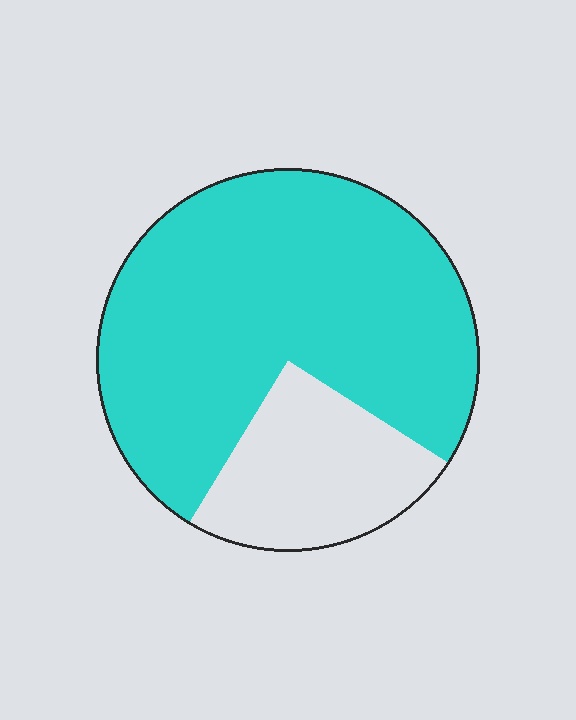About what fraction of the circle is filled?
About three quarters (3/4).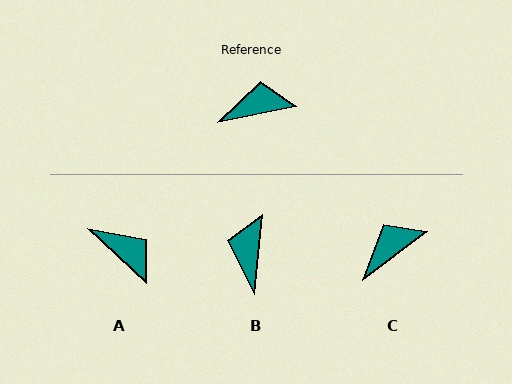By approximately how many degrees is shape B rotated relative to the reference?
Approximately 73 degrees counter-clockwise.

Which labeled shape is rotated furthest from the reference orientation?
B, about 73 degrees away.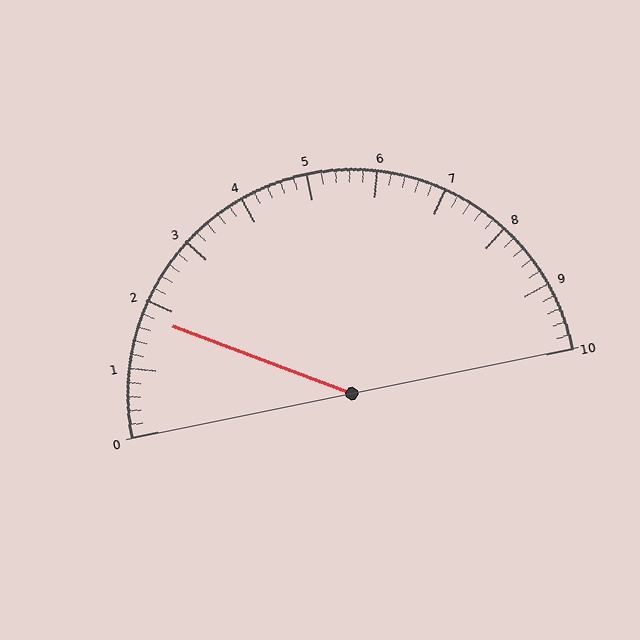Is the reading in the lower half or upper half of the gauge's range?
The reading is in the lower half of the range (0 to 10).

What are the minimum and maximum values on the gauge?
The gauge ranges from 0 to 10.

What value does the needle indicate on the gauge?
The needle indicates approximately 1.8.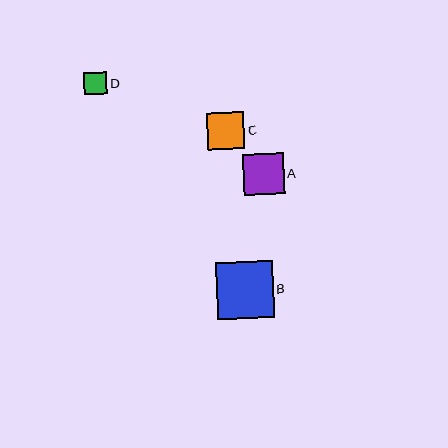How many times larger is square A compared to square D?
Square A is approximately 1.8 times the size of square D.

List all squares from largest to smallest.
From largest to smallest: B, A, C, D.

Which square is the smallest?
Square D is the smallest with a size of approximately 23 pixels.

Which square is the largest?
Square B is the largest with a size of approximately 57 pixels.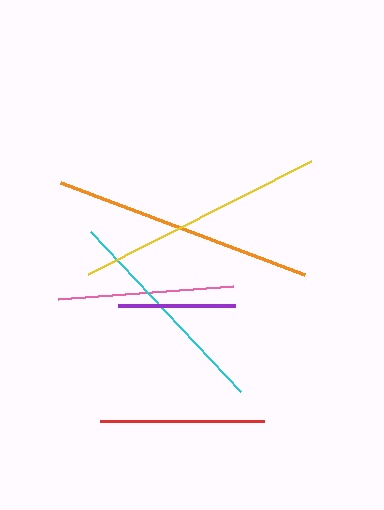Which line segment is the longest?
The orange line is the longest at approximately 260 pixels.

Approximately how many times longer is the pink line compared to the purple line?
The pink line is approximately 1.5 times the length of the purple line.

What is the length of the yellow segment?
The yellow segment is approximately 250 pixels long.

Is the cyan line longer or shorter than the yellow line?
The yellow line is longer than the cyan line.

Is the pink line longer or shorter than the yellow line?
The yellow line is longer than the pink line.